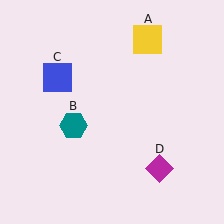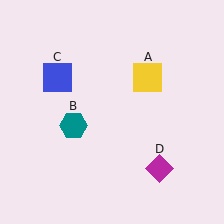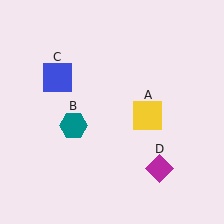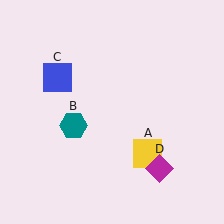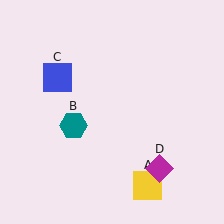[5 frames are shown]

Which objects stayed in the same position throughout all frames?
Teal hexagon (object B) and blue square (object C) and magenta diamond (object D) remained stationary.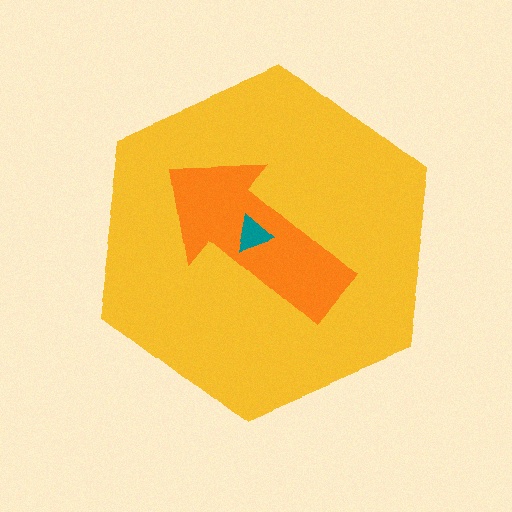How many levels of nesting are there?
3.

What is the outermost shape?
The yellow hexagon.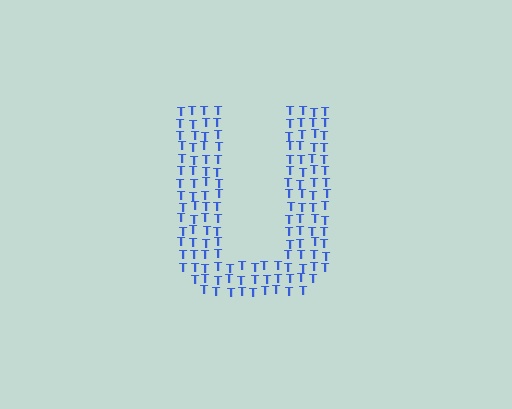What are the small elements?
The small elements are letter T's.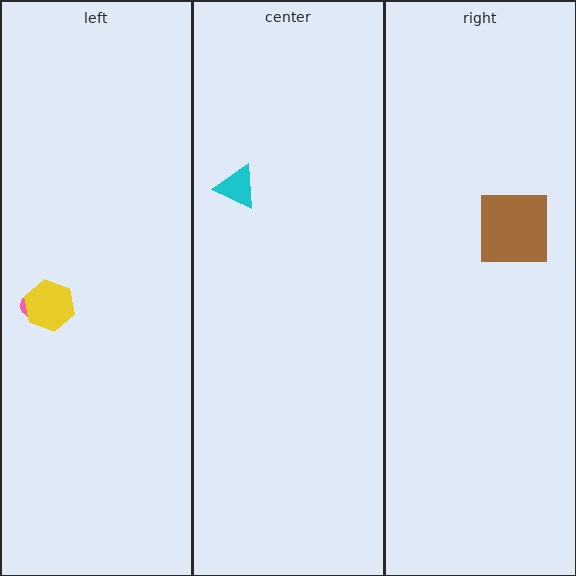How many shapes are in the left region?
2.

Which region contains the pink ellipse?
The left region.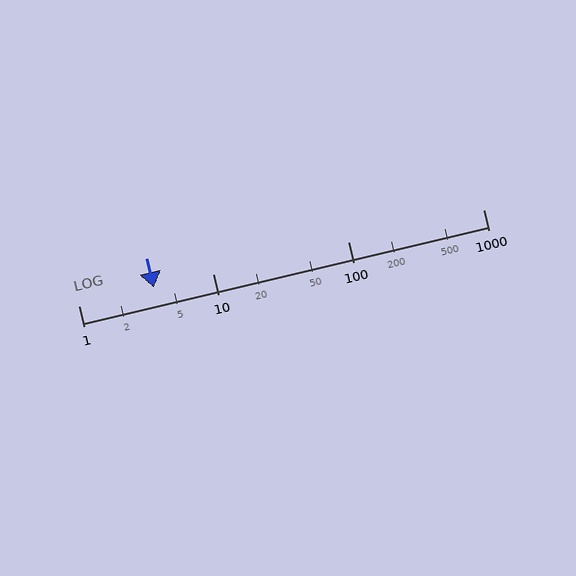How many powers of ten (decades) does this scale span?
The scale spans 3 decades, from 1 to 1000.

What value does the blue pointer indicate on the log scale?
The pointer indicates approximately 3.6.